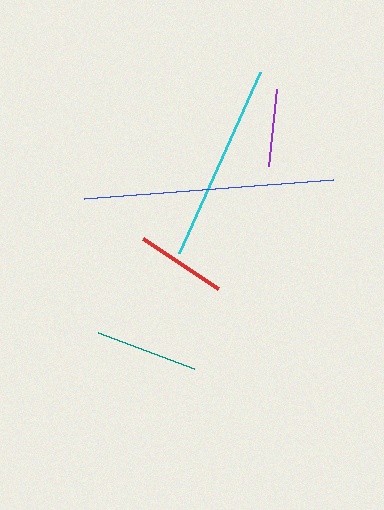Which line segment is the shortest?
The purple line is the shortest at approximately 78 pixels.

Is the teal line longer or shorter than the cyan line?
The cyan line is longer than the teal line.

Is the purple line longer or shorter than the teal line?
The teal line is longer than the purple line.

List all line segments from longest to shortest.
From longest to shortest: blue, cyan, teal, red, purple.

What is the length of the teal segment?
The teal segment is approximately 102 pixels long.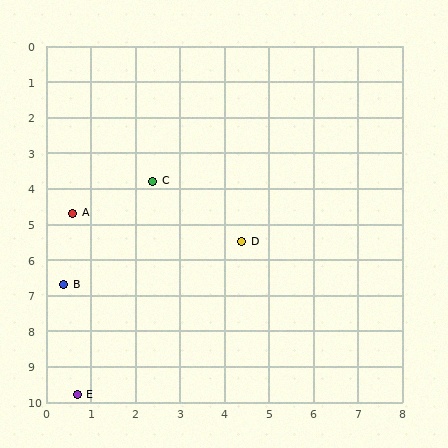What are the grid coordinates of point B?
Point B is at approximately (0.4, 6.7).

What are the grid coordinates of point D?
Point D is at approximately (4.4, 5.5).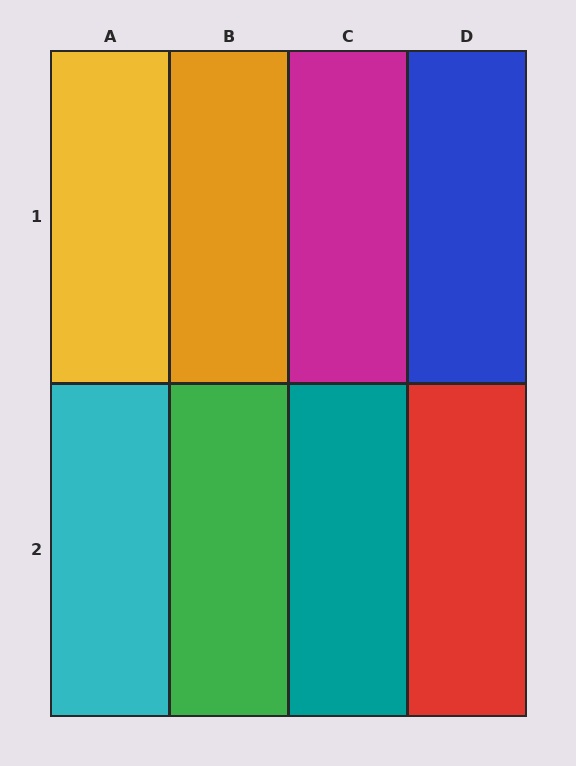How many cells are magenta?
1 cell is magenta.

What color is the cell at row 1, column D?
Blue.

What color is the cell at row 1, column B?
Orange.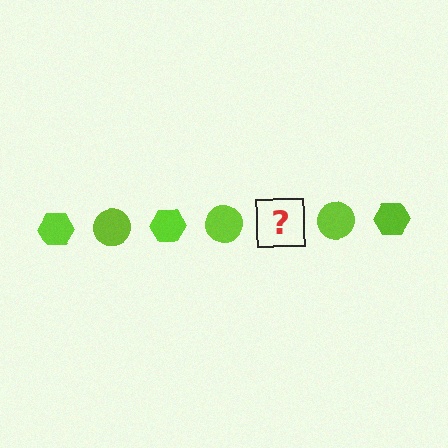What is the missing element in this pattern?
The missing element is a lime hexagon.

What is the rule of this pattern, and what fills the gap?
The rule is that the pattern cycles through hexagon, circle shapes in lime. The gap should be filled with a lime hexagon.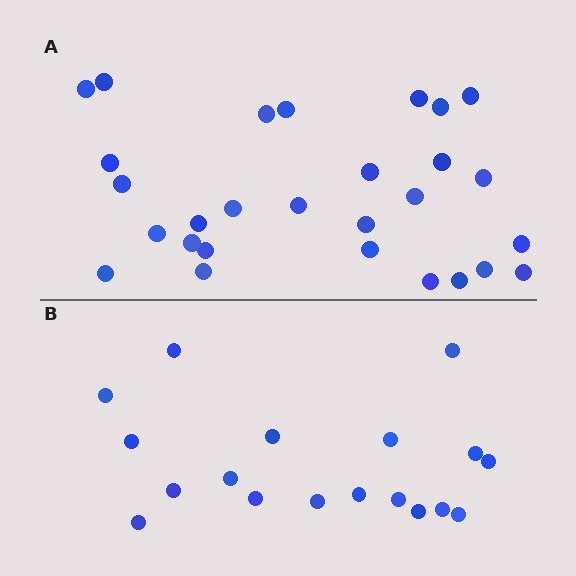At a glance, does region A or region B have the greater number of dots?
Region A (the top region) has more dots.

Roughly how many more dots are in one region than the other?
Region A has roughly 10 or so more dots than region B.